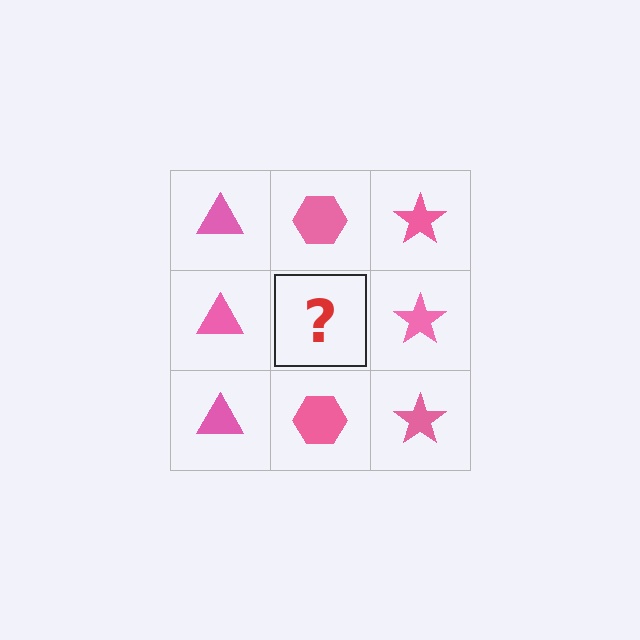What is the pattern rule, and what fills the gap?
The rule is that each column has a consistent shape. The gap should be filled with a pink hexagon.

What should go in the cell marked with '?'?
The missing cell should contain a pink hexagon.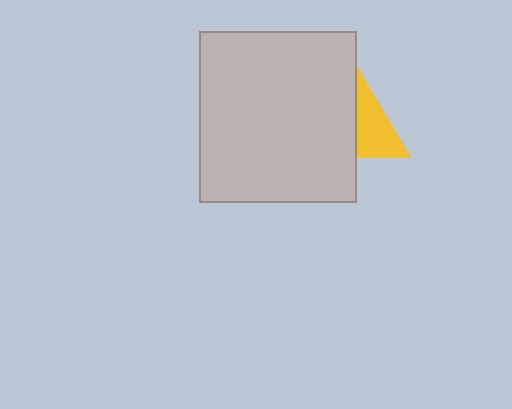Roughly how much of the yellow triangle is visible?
About half of it is visible (roughly 50%).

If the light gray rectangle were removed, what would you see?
You would see the complete yellow triangle.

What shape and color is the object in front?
The object in front is a light gray rectangle.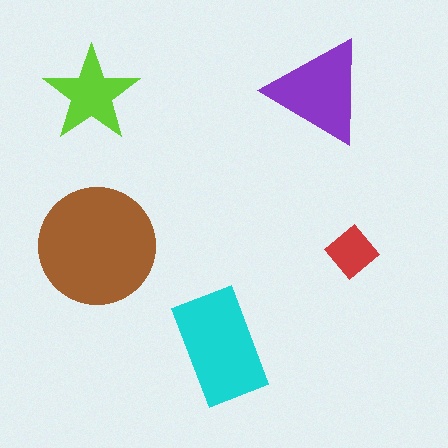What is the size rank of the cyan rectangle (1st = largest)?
2nd.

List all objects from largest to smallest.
The brown circle, the cyan rectangle, the purple triangle, the lime star, the red diamond.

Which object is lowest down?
The cyan rectangle is bottommost.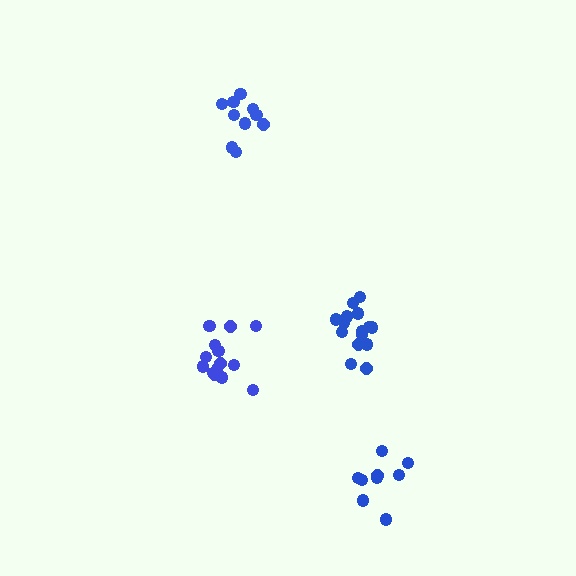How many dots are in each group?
Group 1: 9 dots, Group 2: 15 dots, Group 3: 10 dots, Group 4: 14 dots (48 total).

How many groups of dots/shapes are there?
There are 4 groups.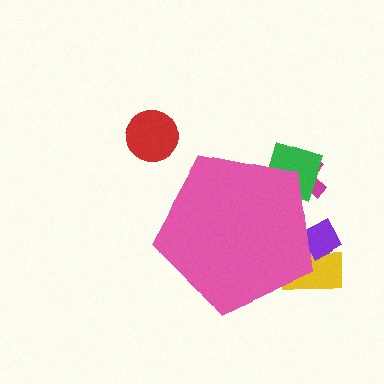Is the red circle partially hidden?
No, the red circle is fully visible.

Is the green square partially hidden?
Yes, the green square is partially hidden behind the pink pentagon.